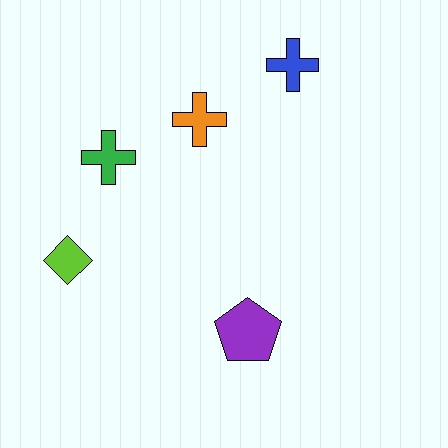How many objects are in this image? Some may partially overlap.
There are 5 objects.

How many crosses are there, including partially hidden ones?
There are 3 crosses.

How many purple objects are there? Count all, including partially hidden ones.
There is 1 purple object.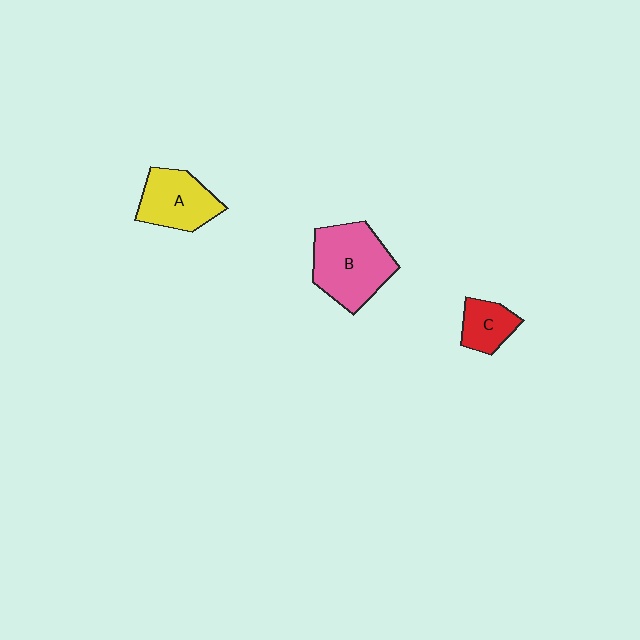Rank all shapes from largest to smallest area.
From largest to smallest: B (pink), A (yellow), C (red).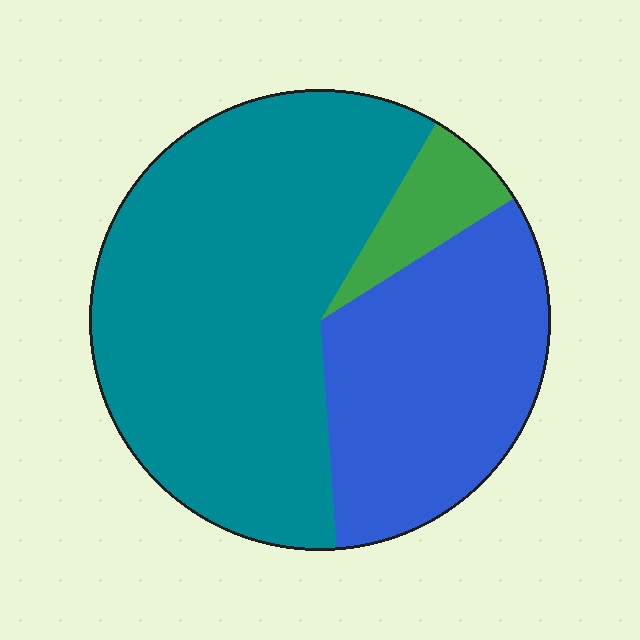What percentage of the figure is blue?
Blue takes up between a sixth and a third of the figure.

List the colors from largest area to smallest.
From largest to smallest: teal, blue, green.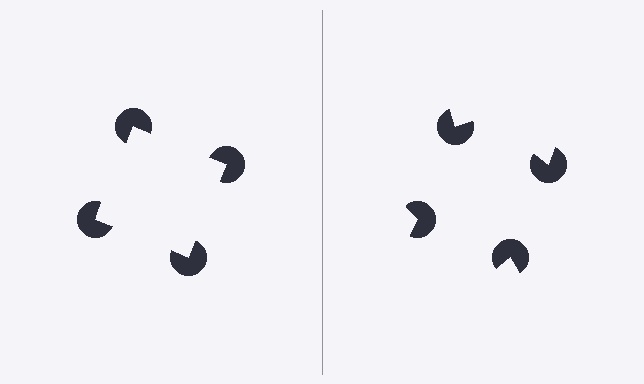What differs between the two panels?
The pac-man discs are positioned identically on both sides; only the wedge orientations differ. On the left they align to a square; on the right they are misaligned.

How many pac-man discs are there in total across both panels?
8 — 4 on each side.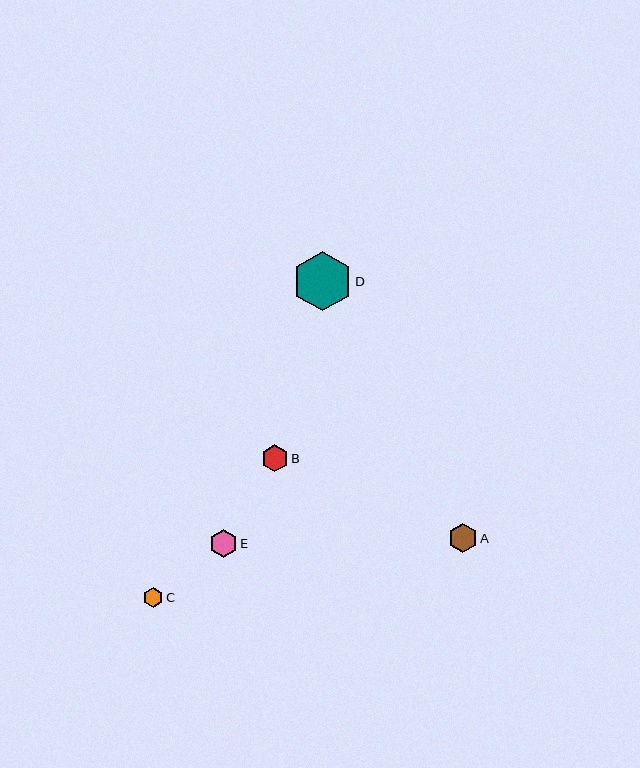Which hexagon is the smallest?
Hexagon C is the smallest with a size of approximately 20 pixels.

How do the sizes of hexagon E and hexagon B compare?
Hexagon E and hexagon B are approximately the same size.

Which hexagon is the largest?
Hexagon D is the largest with a size of approximately 59 pixels.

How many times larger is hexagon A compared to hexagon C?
Hexagon A is approximately 1.4 times the size of hexagon C.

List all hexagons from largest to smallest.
From largest to smallest: D, A, E, B, C.